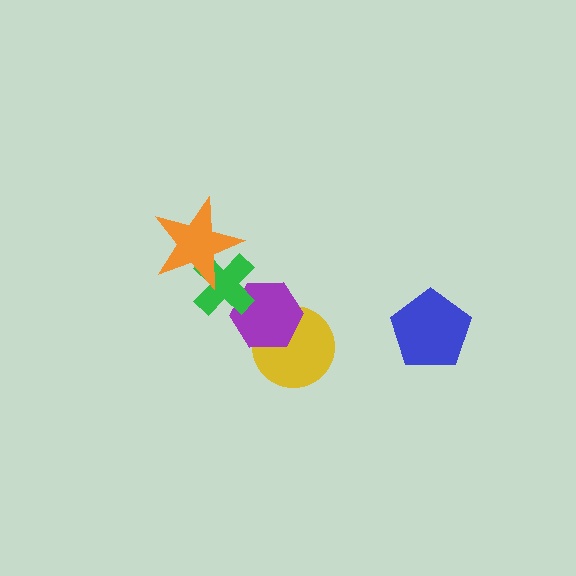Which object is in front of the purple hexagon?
The green cross is in front of the purple hexagon.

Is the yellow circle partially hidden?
Yes, it is partially covered by another shape.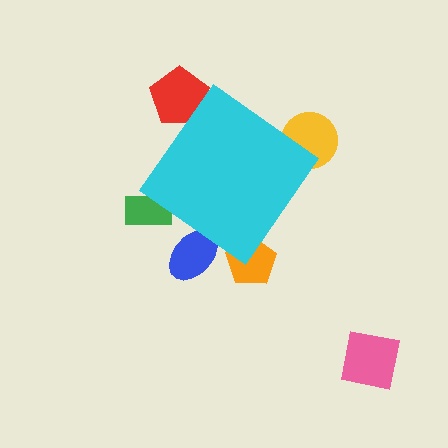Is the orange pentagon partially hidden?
Yes, the orange pentagon is partially hidden behind the cyan diamond.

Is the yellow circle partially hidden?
Yes, the yellow circle is partially hidden behind the cyan diamond.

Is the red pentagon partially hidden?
Yes, the red pentagon is partially hidden behind the cyan diamond.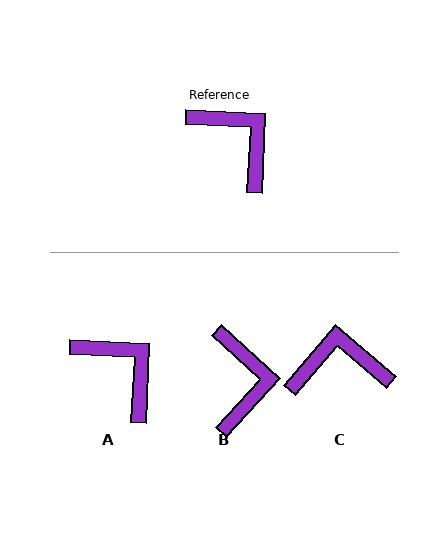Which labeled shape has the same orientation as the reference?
A.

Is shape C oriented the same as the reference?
No, it is off by about 53 degrees.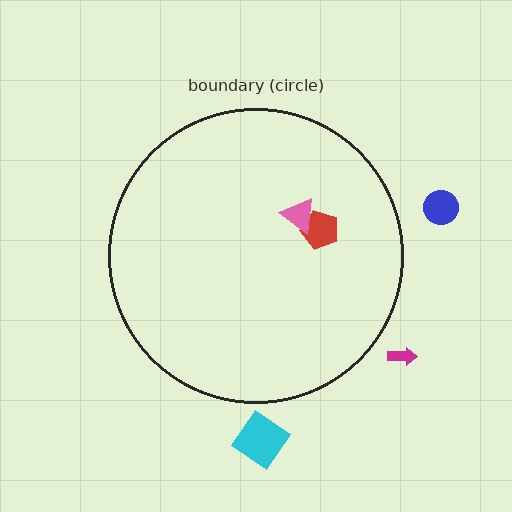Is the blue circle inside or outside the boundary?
Outside.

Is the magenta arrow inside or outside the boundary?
Outside.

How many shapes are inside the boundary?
2 inside, 3 outside.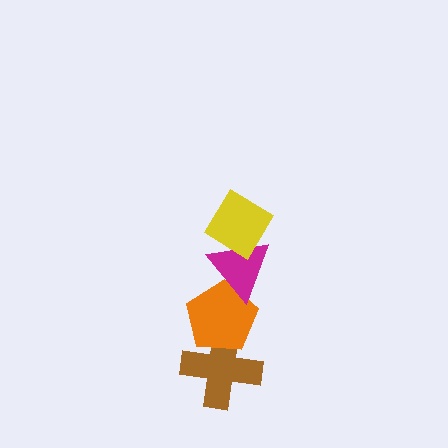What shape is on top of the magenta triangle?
The yellow diamond is on top of the magenta triangle.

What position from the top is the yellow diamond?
The yellow diamond is 1st from the top.